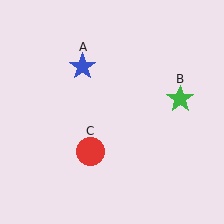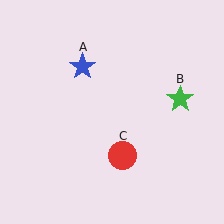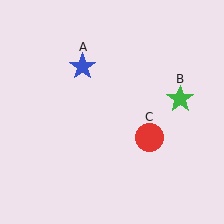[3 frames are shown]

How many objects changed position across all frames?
1 object changed position: red circle (object C).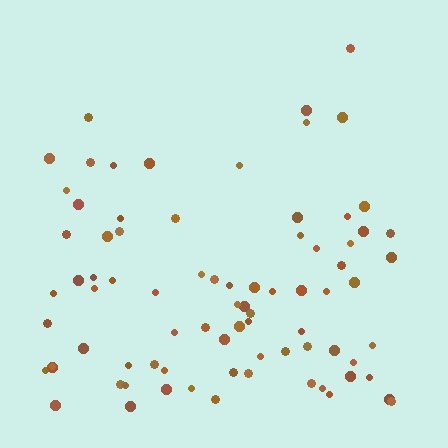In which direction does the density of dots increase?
From top to bottom, with the bottom side densest.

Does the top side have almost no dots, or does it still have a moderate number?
Still a moderate number, just noticeably fewer than the bottom.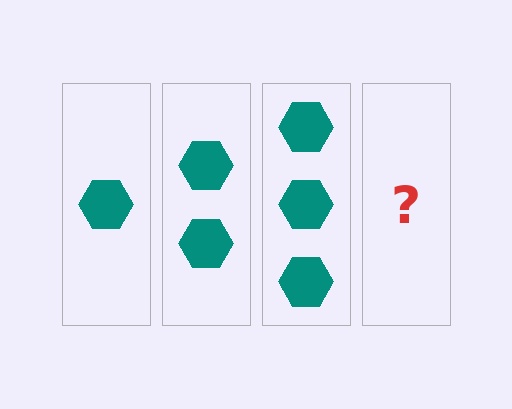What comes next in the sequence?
The next element should be 4 hexagons.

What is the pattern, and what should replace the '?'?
The pattern is that each step adds one more hexagon. The '?' should be 4 hexagons.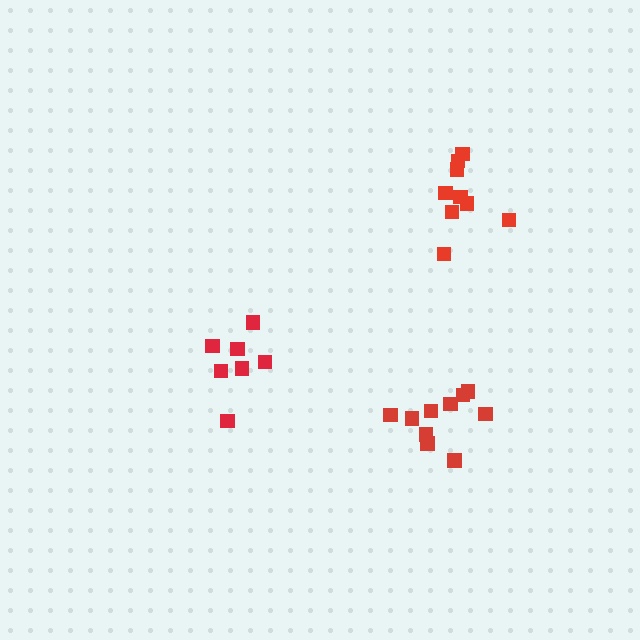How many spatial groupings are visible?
There are 3 spatial groupings.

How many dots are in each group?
Group 1: 7 dots, Group 2: 10 dots, Group 3: 9 dots (26 total).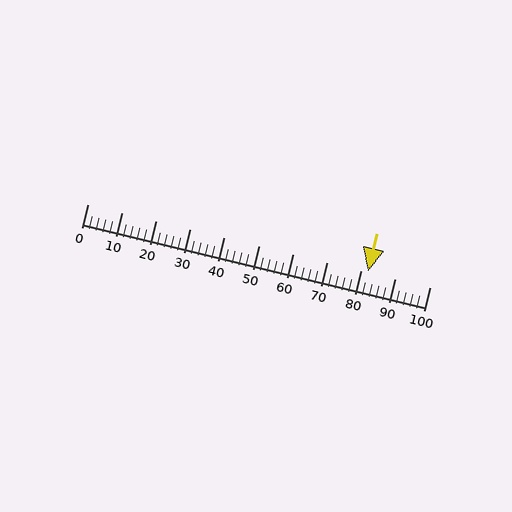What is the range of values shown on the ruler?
The ruler shows values from 0 to 100.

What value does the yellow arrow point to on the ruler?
The yellow arrow points to approximately 82.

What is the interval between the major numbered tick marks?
The major tick marks are spaced 10 units apart.